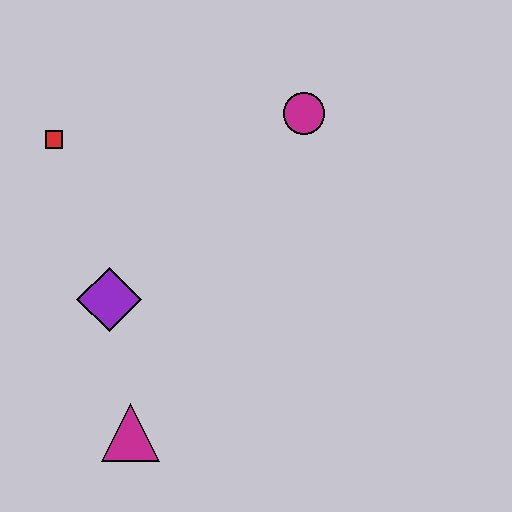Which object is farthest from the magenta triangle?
The magenta circle is farthest from the magenta triangle.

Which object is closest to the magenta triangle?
The purple diamond is closest to the magenta triangle.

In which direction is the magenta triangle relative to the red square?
The magenta triangle is below the red square.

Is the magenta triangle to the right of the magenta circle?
No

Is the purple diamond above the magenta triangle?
Yes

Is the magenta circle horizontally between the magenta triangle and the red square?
No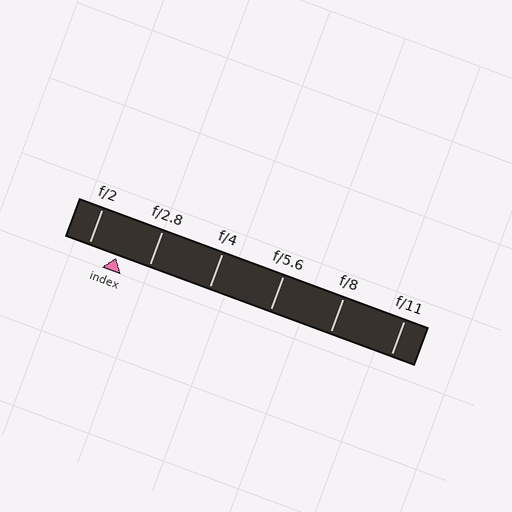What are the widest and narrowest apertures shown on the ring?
The widest aperture shown is f/2 and the narrowest is f/11.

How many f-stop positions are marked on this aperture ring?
There are 6 f-stop positions marked.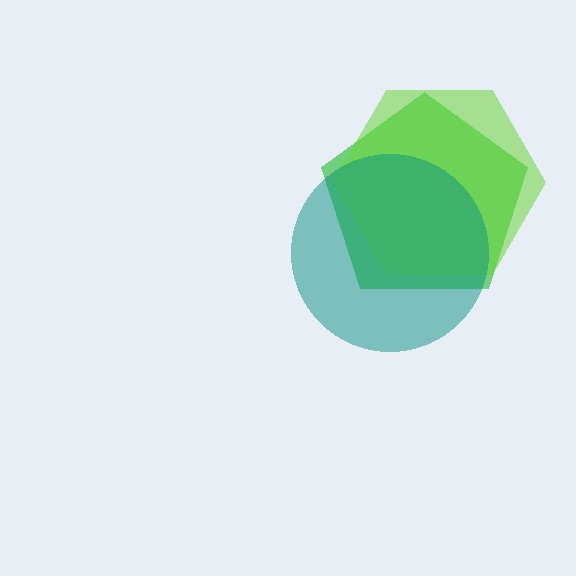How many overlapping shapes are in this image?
There are 3 overlapping shapes in the image.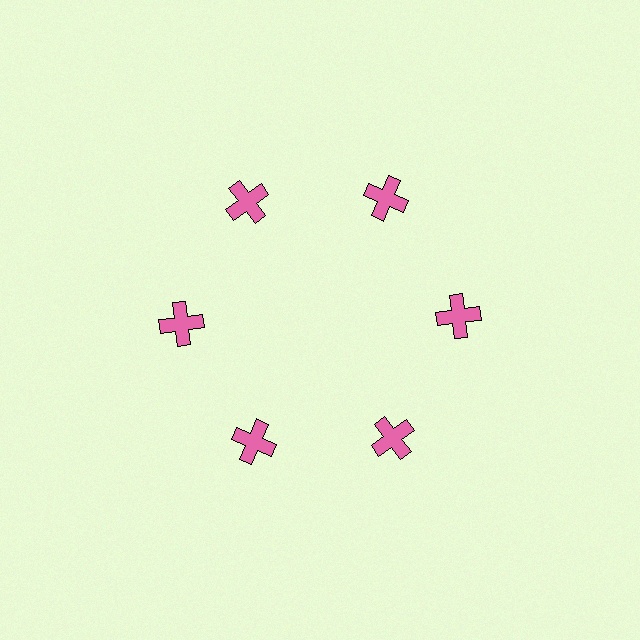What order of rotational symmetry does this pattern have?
This pattern has 6-fold rotational symmetry.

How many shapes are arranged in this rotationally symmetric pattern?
There are 6 shapes, arranged in 6 groups of 1.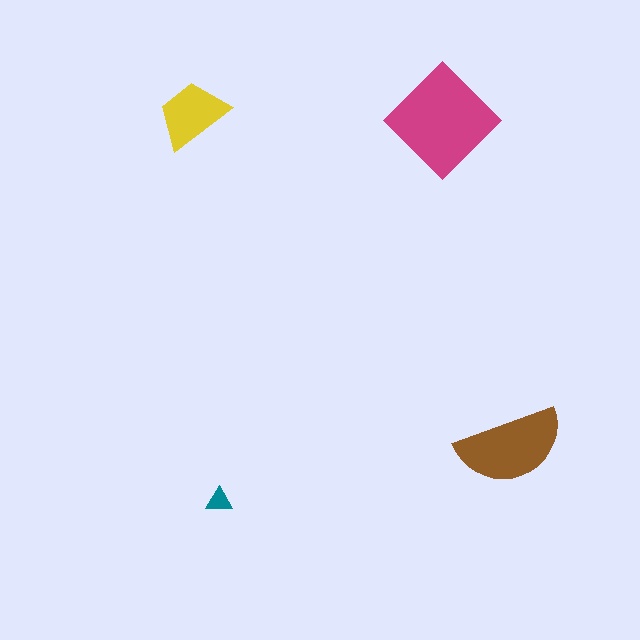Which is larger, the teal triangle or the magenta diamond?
The magenta diamond.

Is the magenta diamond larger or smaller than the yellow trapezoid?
Larger.